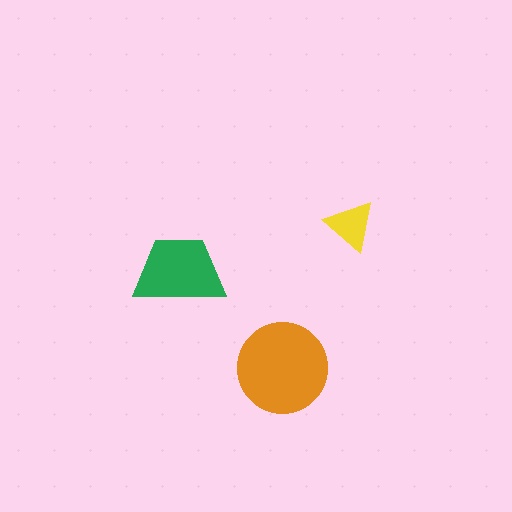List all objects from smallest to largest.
The yellow triangle, the green trapezoid, the orange circle.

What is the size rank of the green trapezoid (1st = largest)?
2nd.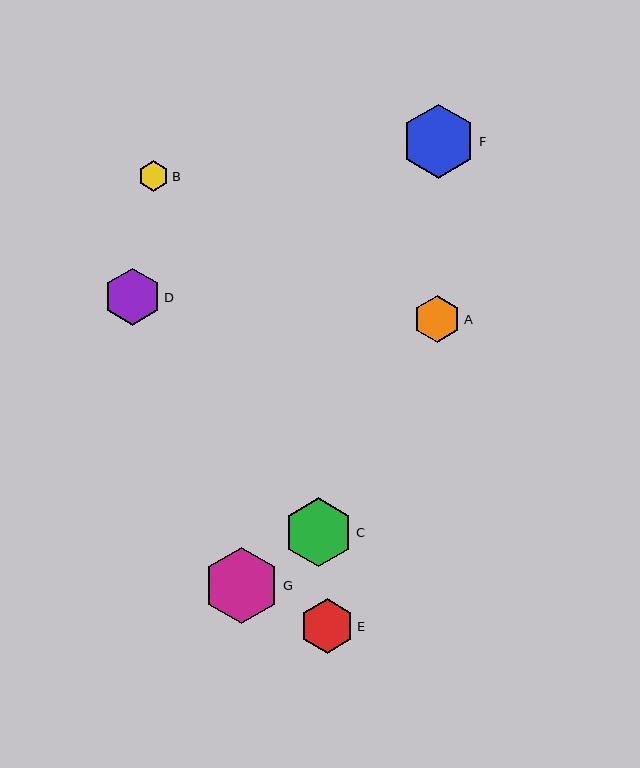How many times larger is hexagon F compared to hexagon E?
Hexagon F is approximately 1.4 times the size of hexagon E.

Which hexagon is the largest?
Hexagon G is the largest with a size of approximately 77 pixels.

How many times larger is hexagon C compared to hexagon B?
Hexagon C is approximately 2.2 times the size of hexagon B.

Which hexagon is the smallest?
Hexagon B is the smallest with a size of approximately 31 pixels.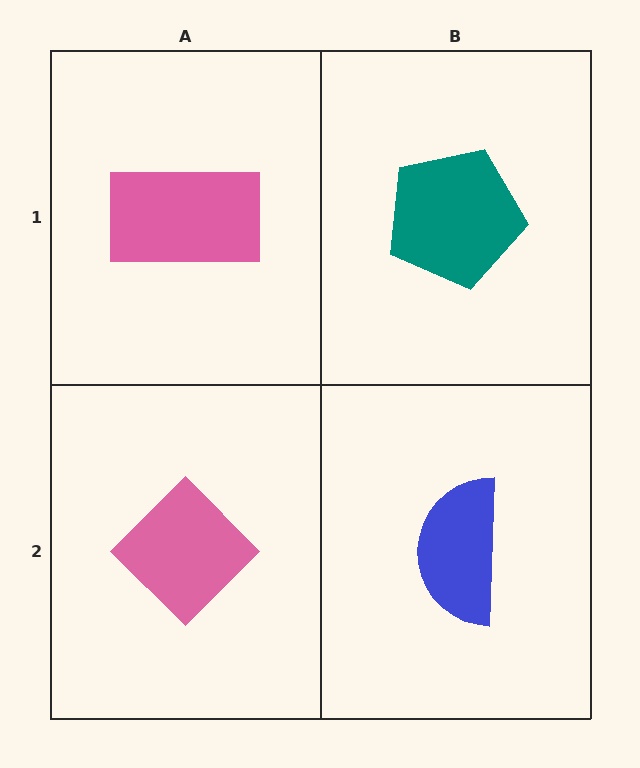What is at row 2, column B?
A blue semicircle.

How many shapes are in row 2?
2 shapes.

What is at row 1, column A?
A pink rectangle.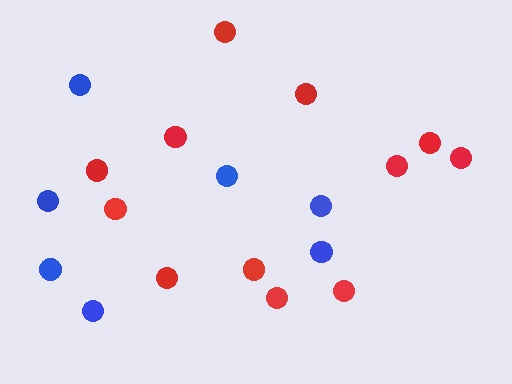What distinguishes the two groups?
There are 2 groups: one group of blue circles (7) and one group of red circles (12).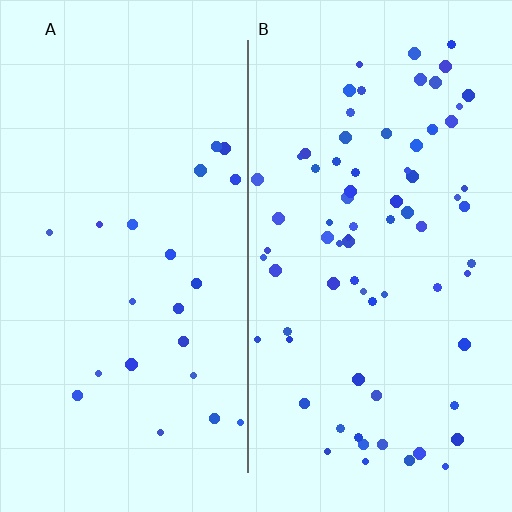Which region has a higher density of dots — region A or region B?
B (the right).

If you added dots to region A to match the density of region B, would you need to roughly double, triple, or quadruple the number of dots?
Approximately triple.